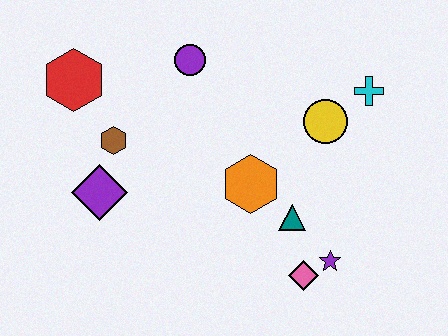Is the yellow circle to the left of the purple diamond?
No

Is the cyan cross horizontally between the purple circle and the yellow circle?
No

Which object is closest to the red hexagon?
The brown hexagon is closest to the red hexagon.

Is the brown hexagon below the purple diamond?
No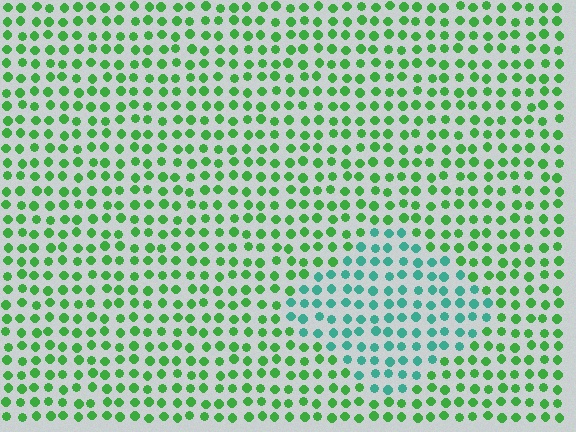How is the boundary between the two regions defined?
The boundary is defined purely by a slight shift in hue (about 45 degrees). Spacing, size, and orientation are identical on both sides.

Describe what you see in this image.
The image is filled with small green elements in a uniform arrangement. A diamond-shaped region is visible where the elements are tinted to a slightly different hue, forming a subtle color boundary.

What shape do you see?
I see a diamond.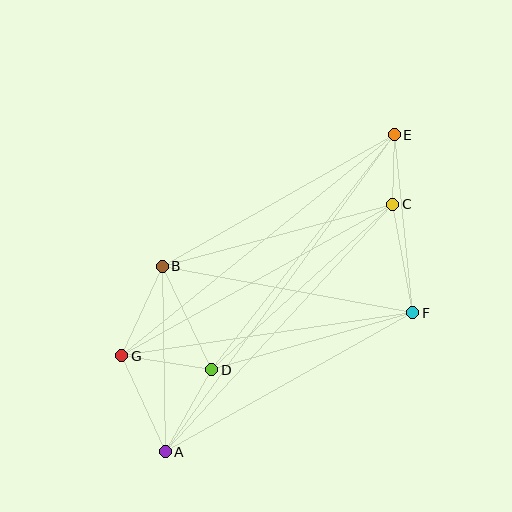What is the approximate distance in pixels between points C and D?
The distance between C and D is approximately 245 pixels.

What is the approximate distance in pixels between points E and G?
The distance between E and G is approximately 351 pixels.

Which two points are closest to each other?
Points C and E are closest to each other.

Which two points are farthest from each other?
Points A and E are farthest from each other.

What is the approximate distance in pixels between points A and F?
The distance between A and F is approximately 284 pixels.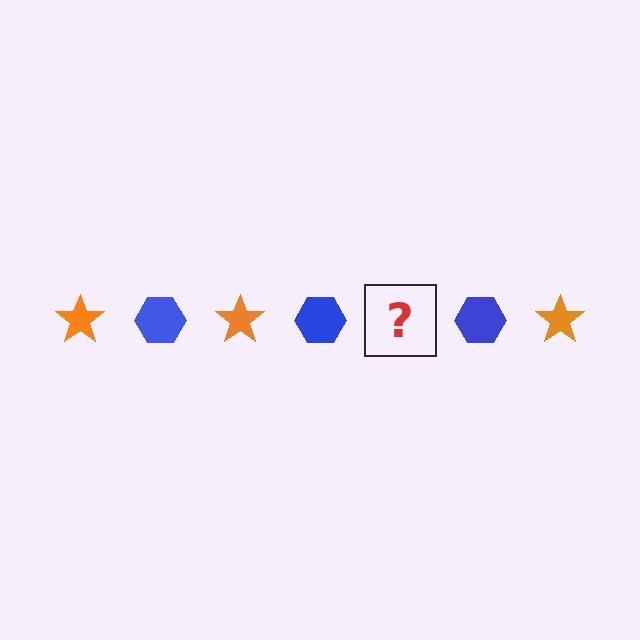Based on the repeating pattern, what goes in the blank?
The blank should be an orange star.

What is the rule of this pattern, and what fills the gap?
The rule is that the pattern alternates between orange star and blue hexagon. The gap should be filled with an orange star.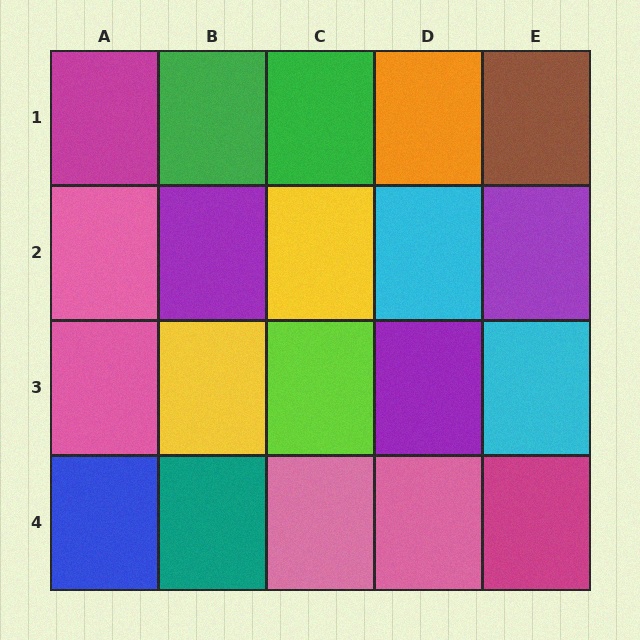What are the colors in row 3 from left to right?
Pink, yellow, lime, purple, cyan.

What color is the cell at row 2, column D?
Cyan.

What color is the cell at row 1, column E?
Brown.